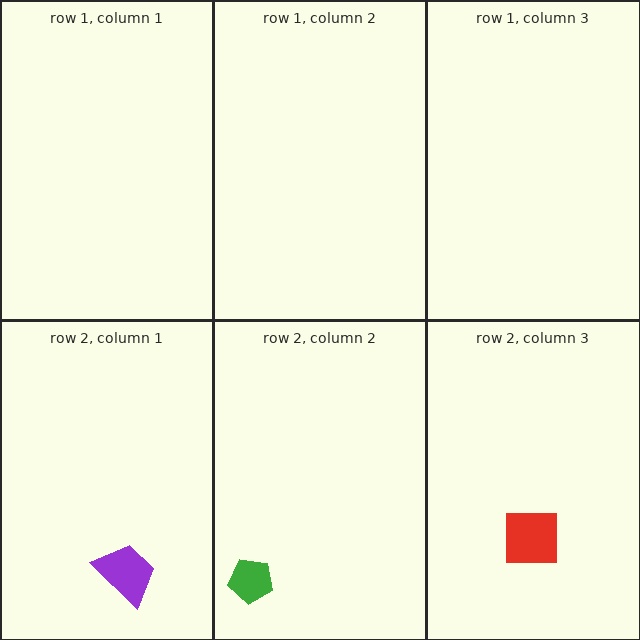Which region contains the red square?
The row 2, column 3 region.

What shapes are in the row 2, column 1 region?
The purple trapezoid.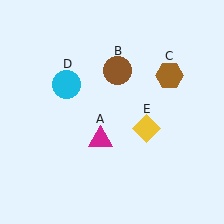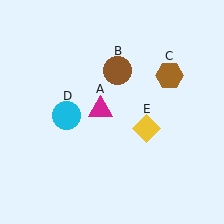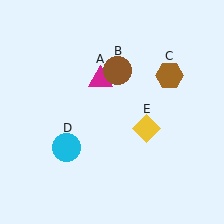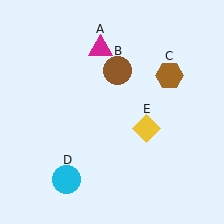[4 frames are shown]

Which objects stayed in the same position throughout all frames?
Brown circle (object B) and brown hexagon (object C) and yellow diamond (object E) remained stationary.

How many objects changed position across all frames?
2 objects changed position: magenta triangle (object A), cyan circle (object D).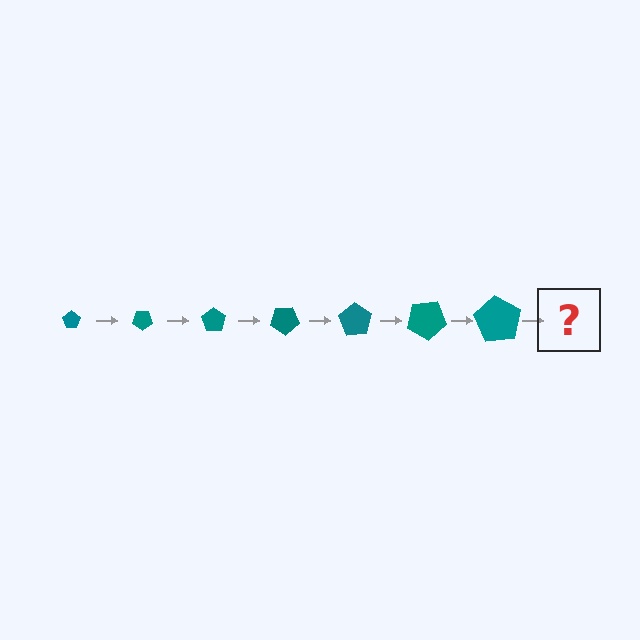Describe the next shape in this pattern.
It should be a pentagon, larger than the previous one and rotated 245 degrees from the start.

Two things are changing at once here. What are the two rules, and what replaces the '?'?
The two rules are that the pentagon grows larger each step and it rotates 35 degrees each step. The '?' should be a pentagon, larger than the previous one and rotated 245 degrees from the start.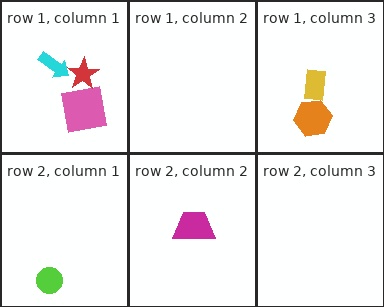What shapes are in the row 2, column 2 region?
The magenta trapezoid.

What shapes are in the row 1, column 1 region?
The pink square, the cyan arrow, the red star.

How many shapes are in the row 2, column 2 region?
1.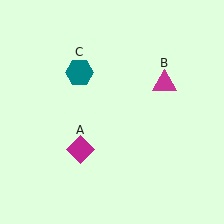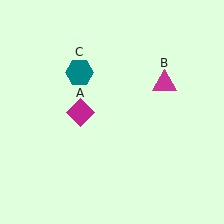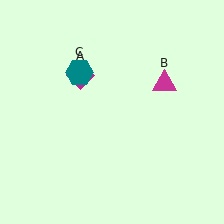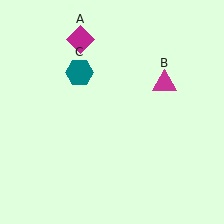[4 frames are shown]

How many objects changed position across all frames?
1 object changed position: magenta diamond (object A).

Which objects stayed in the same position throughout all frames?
Magenta triangle (object B) and teal hexagon (object C) remained stationary.